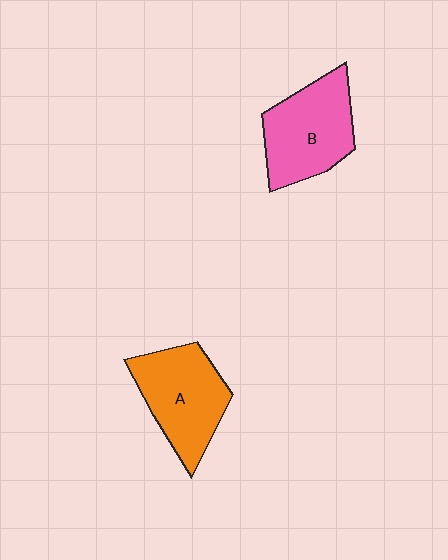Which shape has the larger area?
Shape B (pink).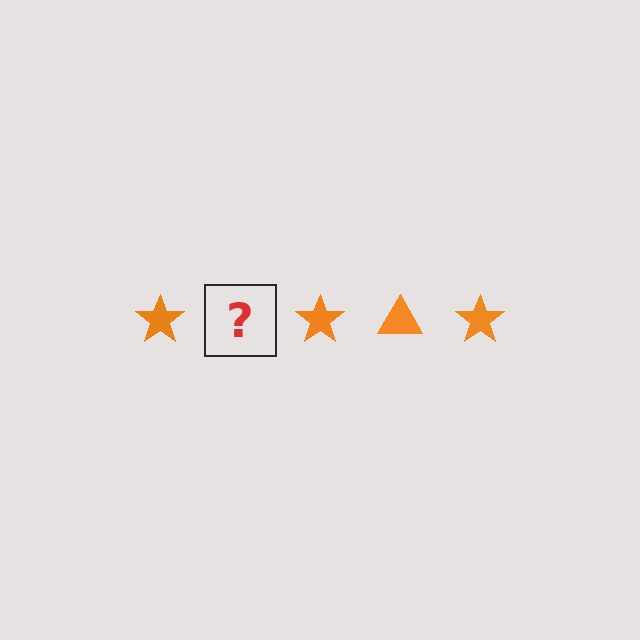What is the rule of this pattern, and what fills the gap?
The rule is that the pattern cycles through star, triangle shapes in orange. The gap should be filled with an orange triangle.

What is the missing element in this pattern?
The missing element is an orange triangle.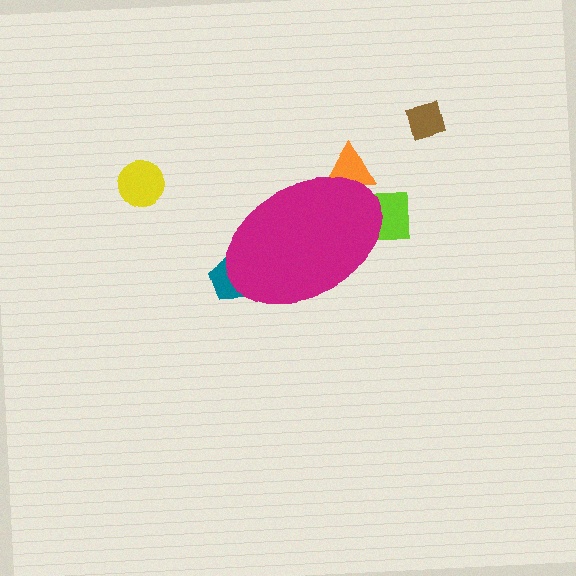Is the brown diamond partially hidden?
No, the brown diamond is fully visible.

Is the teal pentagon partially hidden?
Yes, the teal pentagon is partially hidden behind the magenta ellipse.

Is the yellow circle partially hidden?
No, the yellow circle is fully visible.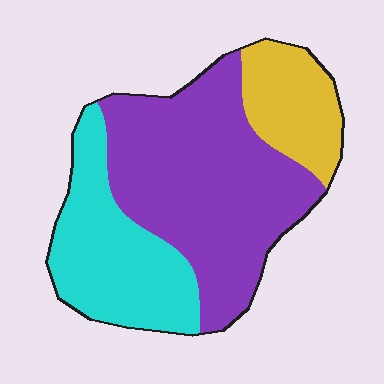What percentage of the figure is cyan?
Cyan takes up about one third (1/3) of the figure.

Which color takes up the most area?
Purple, at roughly 55%.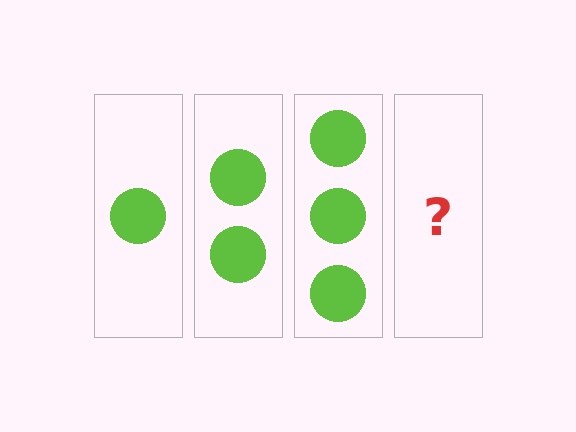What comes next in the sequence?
The next element should be 4 circles.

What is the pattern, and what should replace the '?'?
The pattern is that each step adds one more circle. The '?' should be 4 circles.